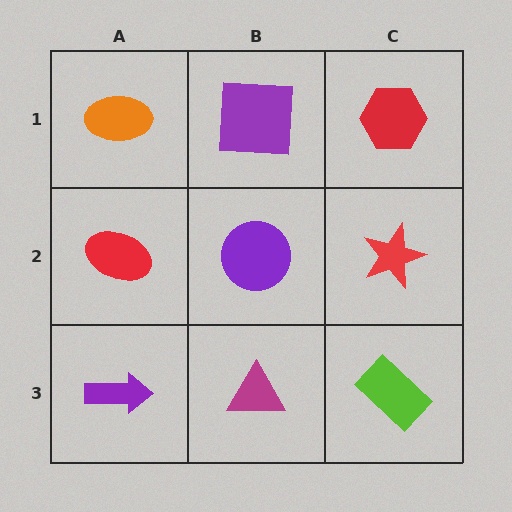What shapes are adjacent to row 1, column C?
A red star (row 2, column C), a purple square (row 1, column B).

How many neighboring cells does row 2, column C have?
3.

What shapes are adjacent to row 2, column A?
An orange ellipse (row 1, column A), a purple arrow (row 3, column A), a purple circle (row 2, column B).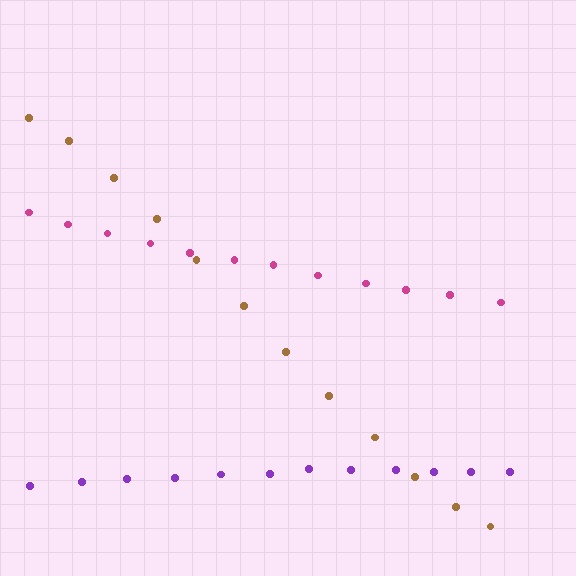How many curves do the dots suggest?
There are 3 distinct paths.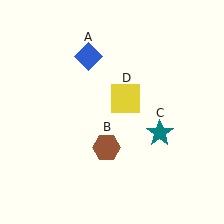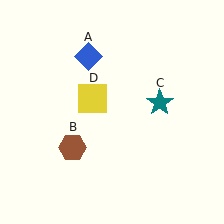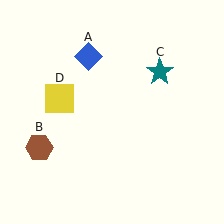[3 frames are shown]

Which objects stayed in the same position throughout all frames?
Blue diamond (object A) remained stationary.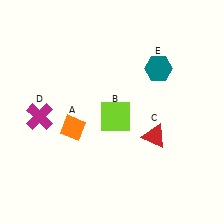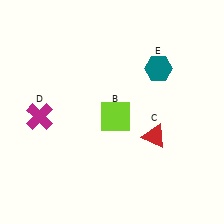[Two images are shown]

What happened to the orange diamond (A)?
The orange diamond (A) was removed in Image 2. It was in the bottom-left area of Image 1.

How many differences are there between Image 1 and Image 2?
There is 1 difference between the two images.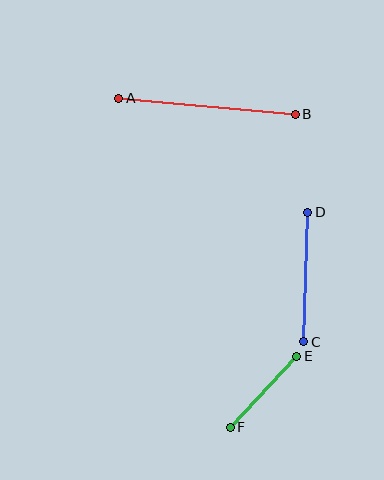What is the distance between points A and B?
The distance is approximately 177 pixels.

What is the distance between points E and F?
The distance is approximately 97 pixels.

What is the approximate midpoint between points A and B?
The midpoint is at approximately (207, 106) pixels.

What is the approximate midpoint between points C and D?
The midpoint is at approximately (306, 277) pixels.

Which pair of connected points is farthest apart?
Points A and B are farthest apart.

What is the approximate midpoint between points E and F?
The midpoint is at approximately (264, 392) pixels.